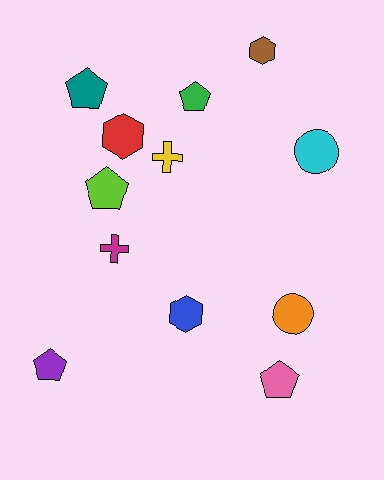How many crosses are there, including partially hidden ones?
There are 2 crosses.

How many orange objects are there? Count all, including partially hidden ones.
There is 1 orange object.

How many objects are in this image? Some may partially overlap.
There are 12 objects.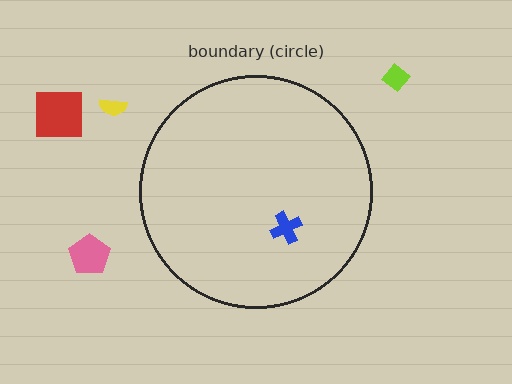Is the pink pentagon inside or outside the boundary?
Outside.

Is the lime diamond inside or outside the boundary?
Outside.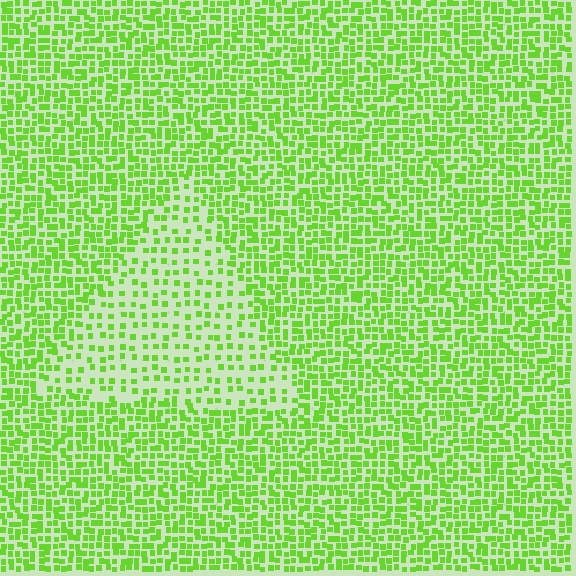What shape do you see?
I see a triangle.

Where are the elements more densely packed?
The elements are more densely packed outside the triangle boundary.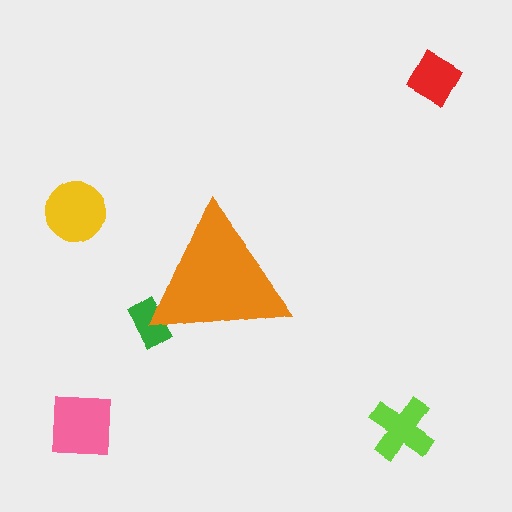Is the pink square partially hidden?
No, the pink square is fully visible.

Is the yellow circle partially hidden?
No, the yellow circle is fully visible.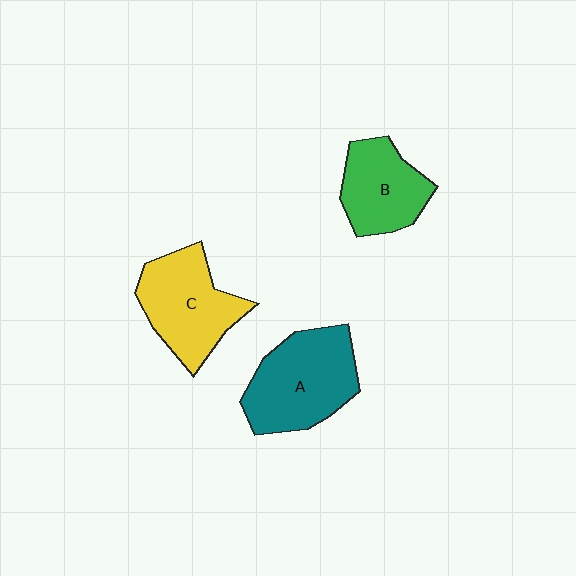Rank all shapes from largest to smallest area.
From largest to smallest: A (teal), C (yellow), B (green).